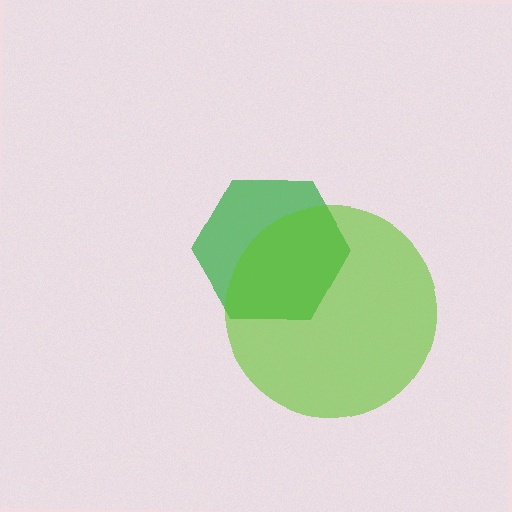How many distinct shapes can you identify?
There are 2 distinct shapes: a green hexagon, a lime circle.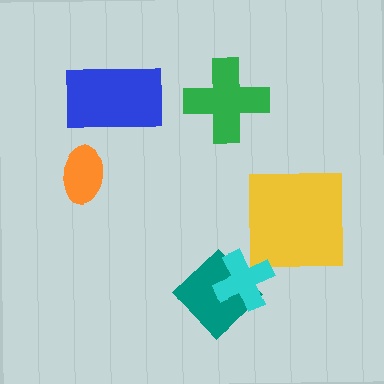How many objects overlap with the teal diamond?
1 object overlaps with the teal diamond.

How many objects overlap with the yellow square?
0 objects overlap with the yellow square.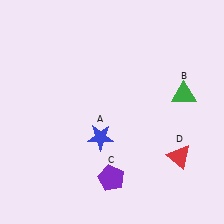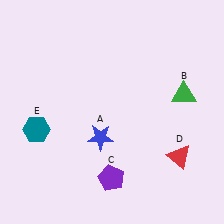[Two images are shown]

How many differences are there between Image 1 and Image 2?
There is 1 difference between the two images.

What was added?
A teal hexagon (E) was added in Image 2.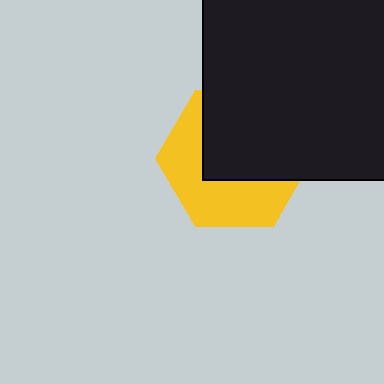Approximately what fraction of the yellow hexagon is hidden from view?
Roughly 54% of the yellow hexagon is hidden behind the black square.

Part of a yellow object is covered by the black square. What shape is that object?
It is a hexagon.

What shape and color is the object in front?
The object in front is a black square.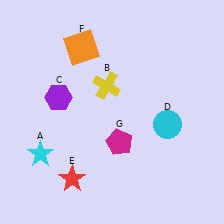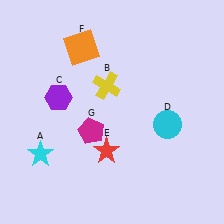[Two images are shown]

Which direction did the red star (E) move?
The red star (E) moved right.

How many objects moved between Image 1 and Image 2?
2 objects moved between the two images.